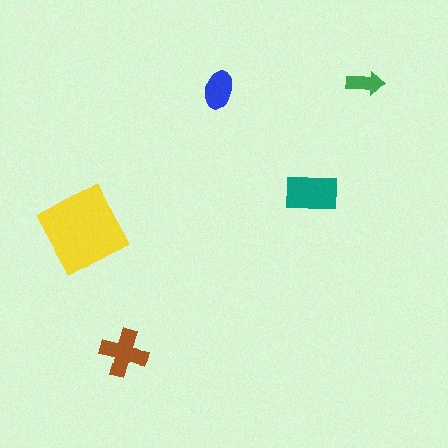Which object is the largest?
The yellow square.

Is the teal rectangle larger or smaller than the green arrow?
Larger.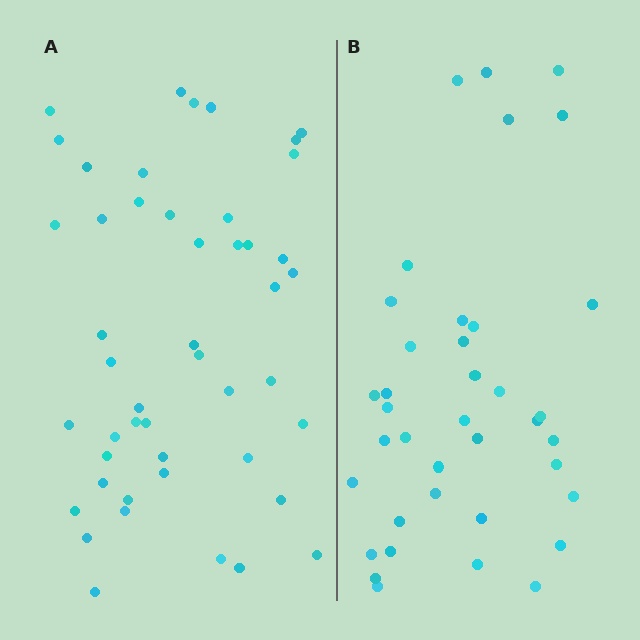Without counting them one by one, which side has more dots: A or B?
Region A (the left region) has more dots.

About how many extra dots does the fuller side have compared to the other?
Region A has roughly 8 or so more dots than region B.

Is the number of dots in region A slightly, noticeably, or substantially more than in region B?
Region A has only slightly more — the two regions are fairly close. The ratio is roughly 1.2 to 1.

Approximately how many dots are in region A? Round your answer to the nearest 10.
About 50 dots. (The exact count is 47, which rounds to 50.)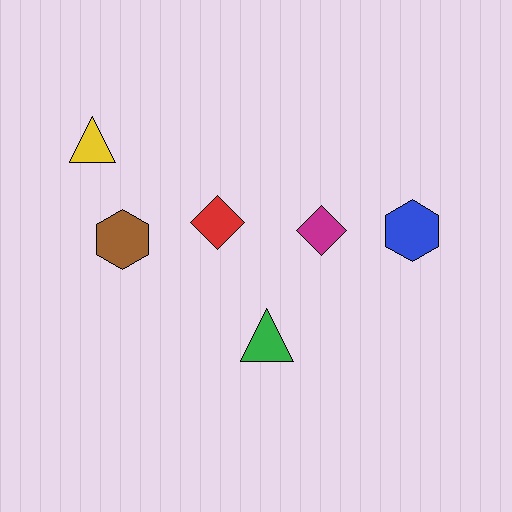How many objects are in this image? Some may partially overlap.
There are 6 objects.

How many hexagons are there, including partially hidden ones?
There are 2 hexagons.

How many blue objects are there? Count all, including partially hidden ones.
There is 1 blue object.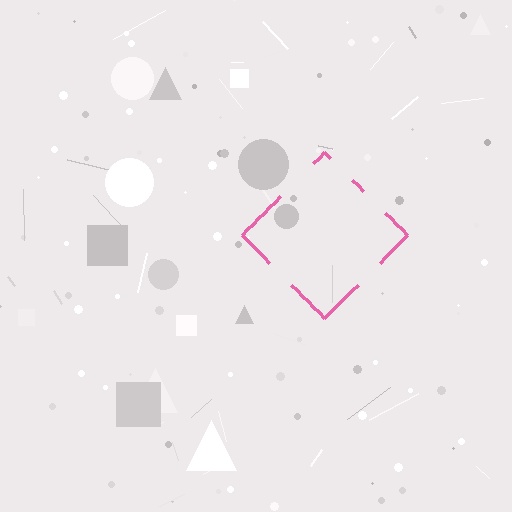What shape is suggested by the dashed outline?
The dashed outline suggests a diamond.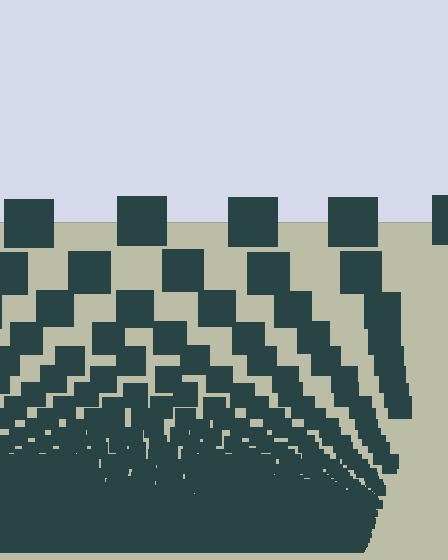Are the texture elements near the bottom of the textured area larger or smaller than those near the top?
Smaller. The gradient is inverted — elements near the bottom are smaller and denser.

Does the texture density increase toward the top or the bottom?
Density increases toward the bottom.